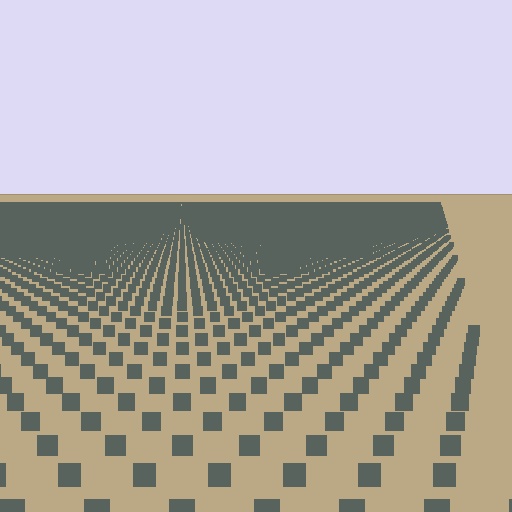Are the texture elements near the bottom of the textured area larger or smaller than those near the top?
Larger. Near the bottom, elements are closer to the viewer and appear at a bigger on-screen size.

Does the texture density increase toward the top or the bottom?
Density increases toward the top.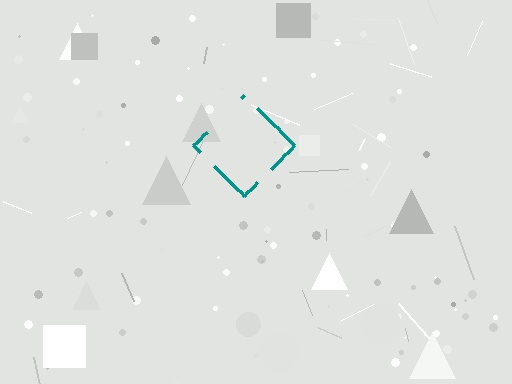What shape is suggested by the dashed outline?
The dashed outline suggests a diamond.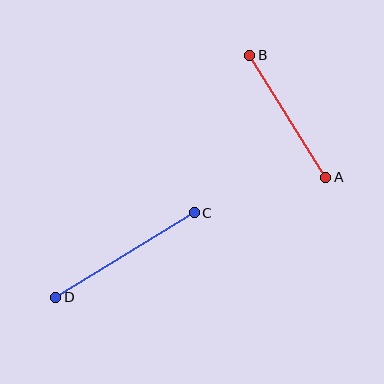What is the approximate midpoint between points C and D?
The midpoint is at approximately (125, 255) pixels.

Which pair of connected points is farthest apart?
Points C and D are farthest apart.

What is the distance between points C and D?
The distance is approximately 162 pixels.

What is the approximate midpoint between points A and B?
The midpoint is at approximately (288, 116) pixels.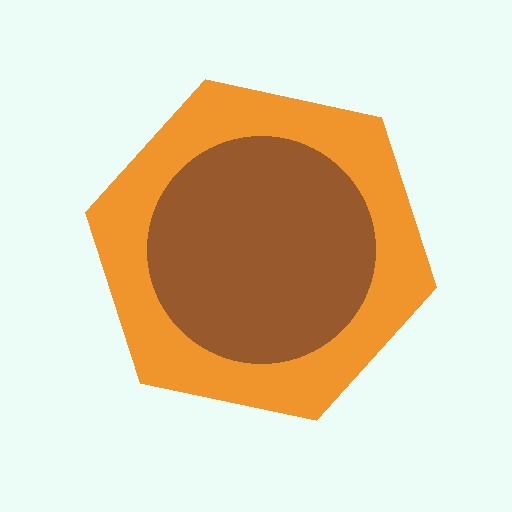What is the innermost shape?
The brown circle.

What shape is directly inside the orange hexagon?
The brown circle.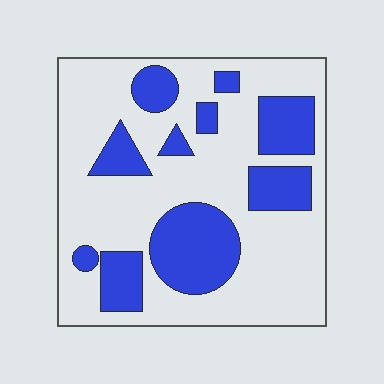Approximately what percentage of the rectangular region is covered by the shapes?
Approximately 30%.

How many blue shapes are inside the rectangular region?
10.